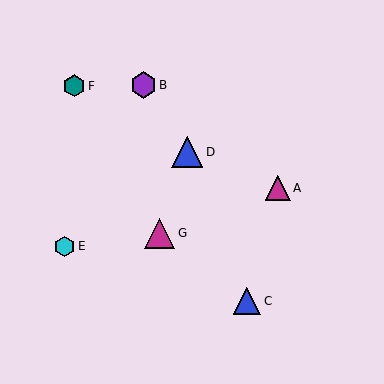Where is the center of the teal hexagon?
The center of the teal hexagon is at (74, 86).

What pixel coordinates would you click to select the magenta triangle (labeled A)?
Click at (278, 188) to select the magenta triangle A.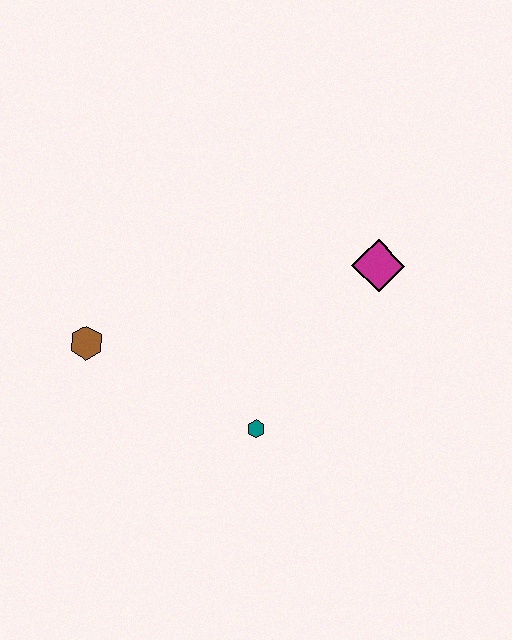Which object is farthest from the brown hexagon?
The magenta diamond is farthest from the brown hexagon.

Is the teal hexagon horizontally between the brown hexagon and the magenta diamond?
Yes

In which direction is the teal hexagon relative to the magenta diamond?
The teal hexagon is below the magenta diamond.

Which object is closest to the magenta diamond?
The teal hexagon is closest to the magenta diamond.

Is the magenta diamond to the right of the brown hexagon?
Yes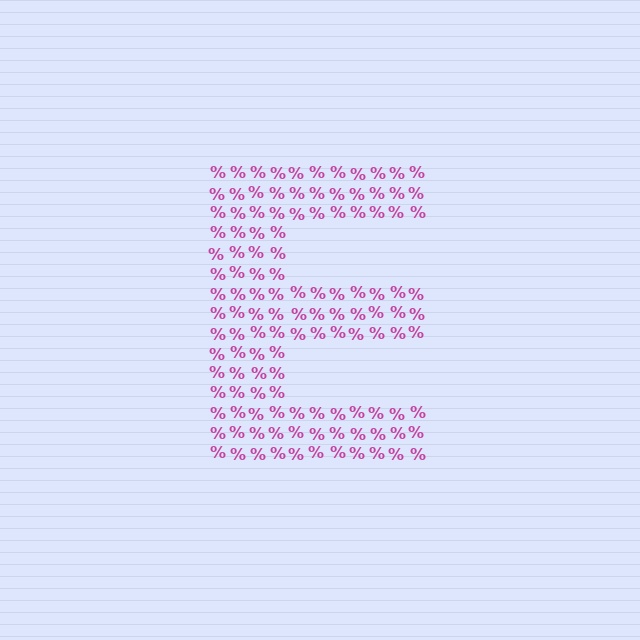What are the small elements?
The small elements are percent signs.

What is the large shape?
The large shape is the letter E.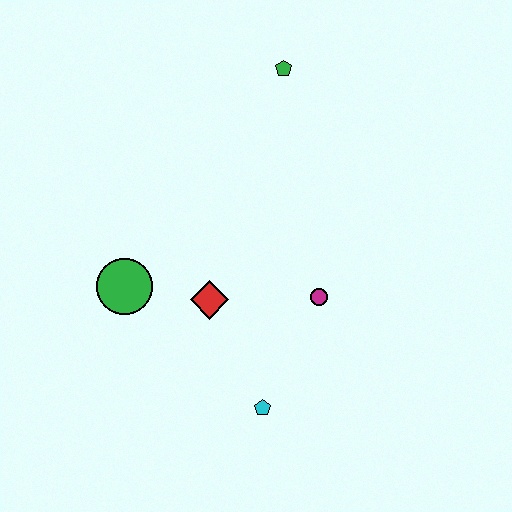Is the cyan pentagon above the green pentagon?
No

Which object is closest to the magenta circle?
The red diamond is closest to the magenta circle.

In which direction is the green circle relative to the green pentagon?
The green circle is below the green pentagon.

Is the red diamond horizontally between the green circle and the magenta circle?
Yes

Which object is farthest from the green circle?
The green pentagon is farthest from the green circle.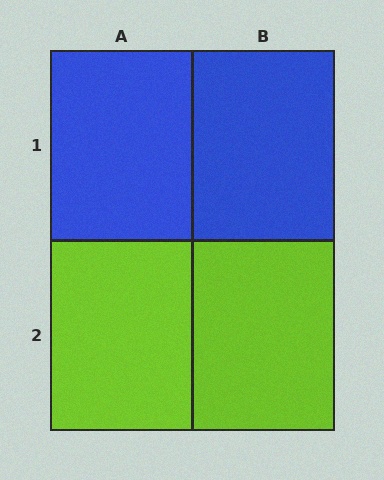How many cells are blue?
2 cells are blue.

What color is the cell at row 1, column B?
Blue.